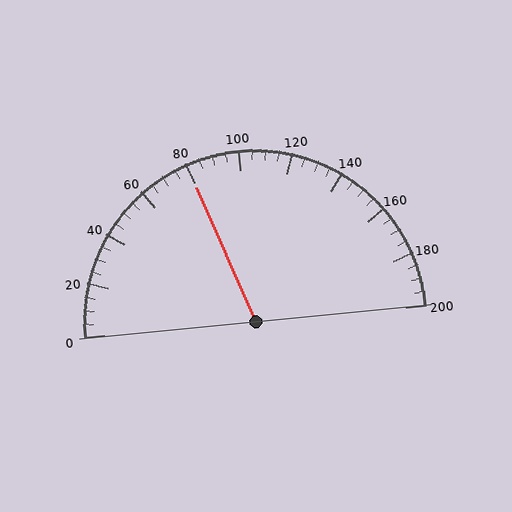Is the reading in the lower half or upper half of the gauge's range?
The reading is in the lower half of the range (0 to 200).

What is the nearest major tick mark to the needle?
The nearest major tick mark is 80.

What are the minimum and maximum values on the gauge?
The gauge ranges from 0 to 200.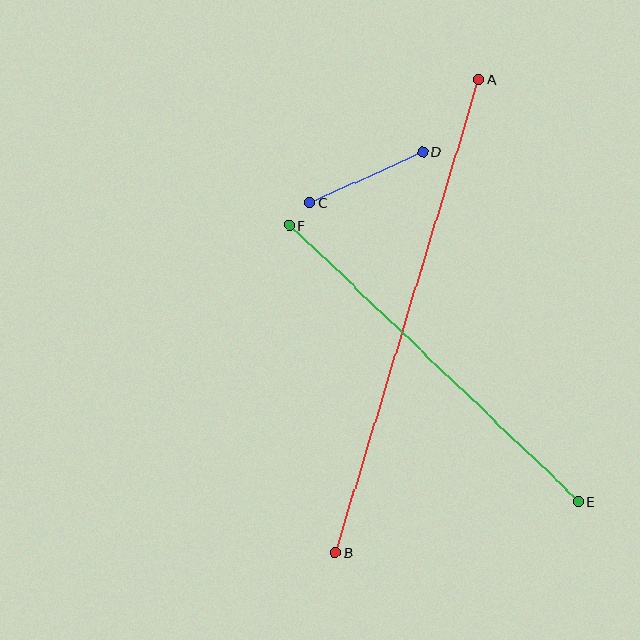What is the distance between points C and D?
The distance is approximately 124 pixels.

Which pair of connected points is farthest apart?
Points A and B are farthest apart.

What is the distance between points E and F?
The distance is approximately 400 pixels.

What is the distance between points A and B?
The distance is approximately 495 pixels.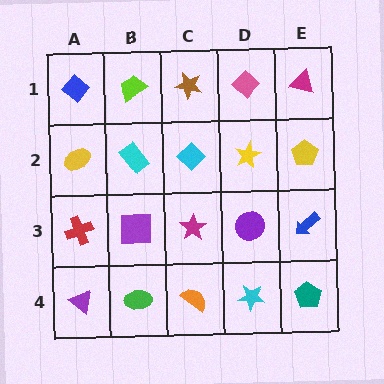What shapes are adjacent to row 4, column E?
A blue arrow (row 3, column E), a cyan star (row 4, column D).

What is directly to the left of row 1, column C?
A lime trapezoid.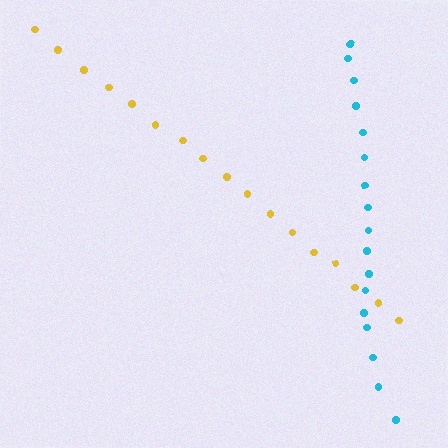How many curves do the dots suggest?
There are 2 distinct paths.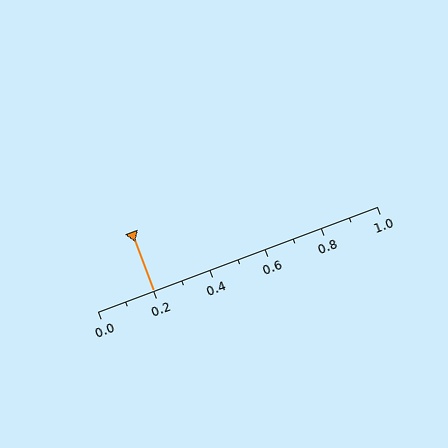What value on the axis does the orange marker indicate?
The marker indicates approximately 0.2.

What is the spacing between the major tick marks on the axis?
The major ticks are spaced 0.2 apart.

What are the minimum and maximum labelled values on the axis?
The axis runs from 0.0 to 1.0.